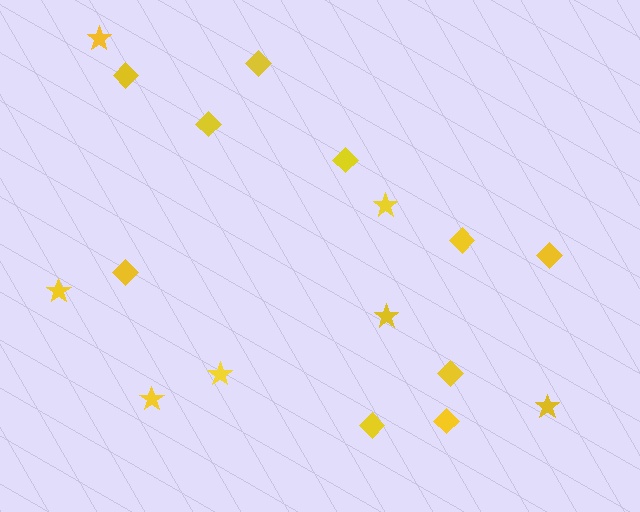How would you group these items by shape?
There are 2 groups: one group of diamonds (10) and one group of stars (7).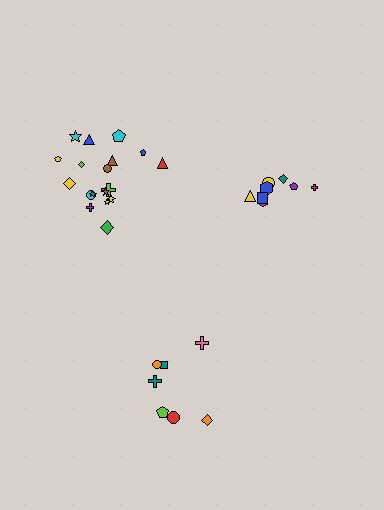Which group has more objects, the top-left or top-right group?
The top-left group.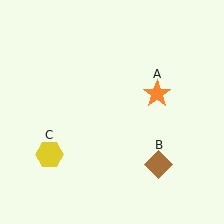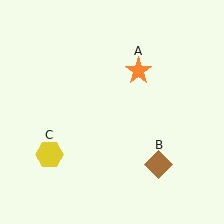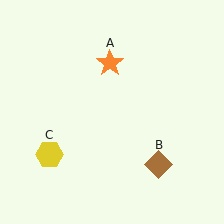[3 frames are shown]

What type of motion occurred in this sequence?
The orange star (object A) rotated counterclockwise around the center of the scene.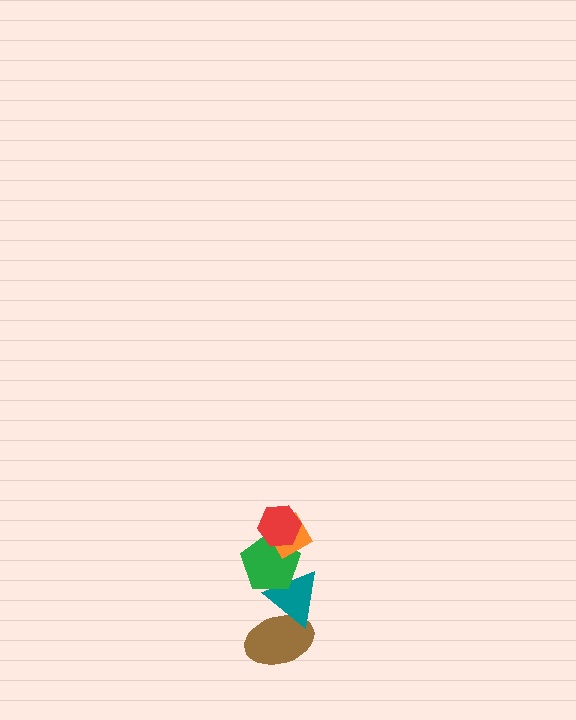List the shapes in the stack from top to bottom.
From top to bottom: the red hexagon, the orange diamond, the green pentagon, the teal triangle, the brown ellipse.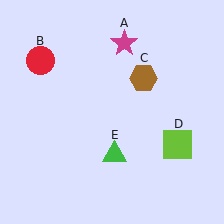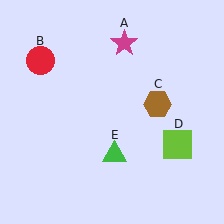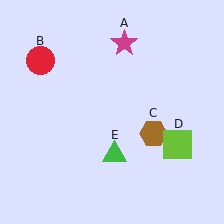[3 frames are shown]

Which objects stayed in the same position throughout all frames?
Magenta star (object A) and red circle (object B) and lime square (object D) and green triangle (object E) remained stationary.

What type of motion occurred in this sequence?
The brown hexagon (object C) rotated clockwise around the center of the scene.